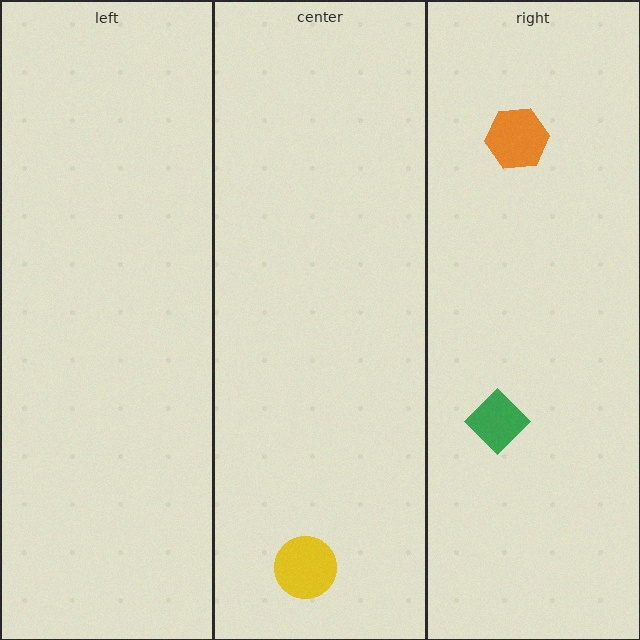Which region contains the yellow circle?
The center region.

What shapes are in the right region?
The green diamond, the orange hexagon.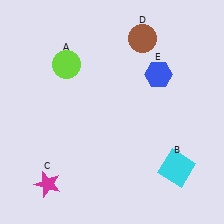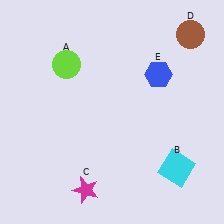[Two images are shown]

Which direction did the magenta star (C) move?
The magenta star (C) moved right.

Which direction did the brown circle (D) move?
The brown circle (D) moved right.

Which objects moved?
The objects that moved are: the magenta star (C), the brown circle (D).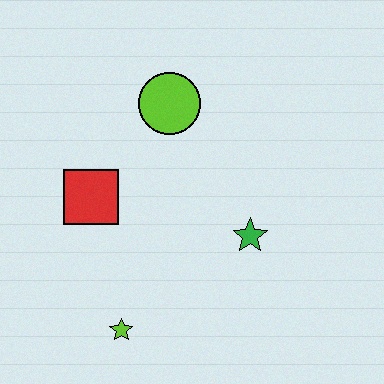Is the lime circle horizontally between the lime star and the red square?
No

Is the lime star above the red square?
No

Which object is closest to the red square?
The lime circle is closest to the red square.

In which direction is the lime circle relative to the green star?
The lime circle is above the green star.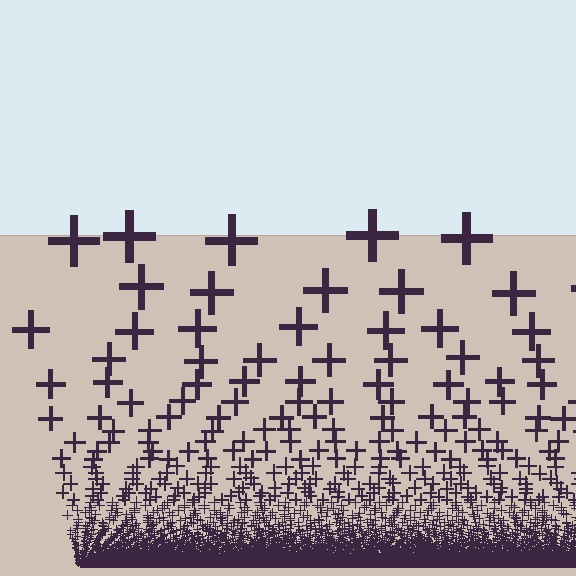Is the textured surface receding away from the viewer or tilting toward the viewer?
The surface appears to tilt toward the viewer. Texture elements get larger and sparser toward the top.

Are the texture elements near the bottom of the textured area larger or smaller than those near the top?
Smaller. The gradient is inverted — elements near the bottom are smaller and denser.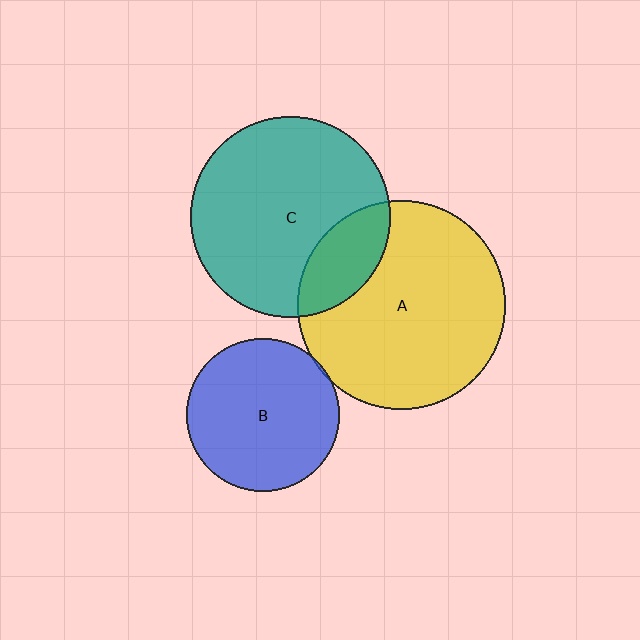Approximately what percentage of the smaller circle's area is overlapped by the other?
Approximately 5%.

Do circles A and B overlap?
Yes.